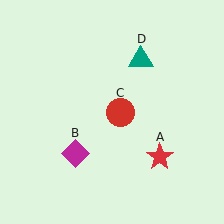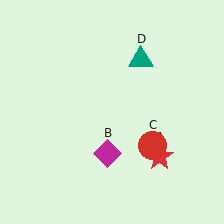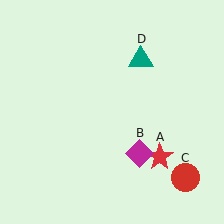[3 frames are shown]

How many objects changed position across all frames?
2 objects changed position: magenta diamond (object B), red circle (object C).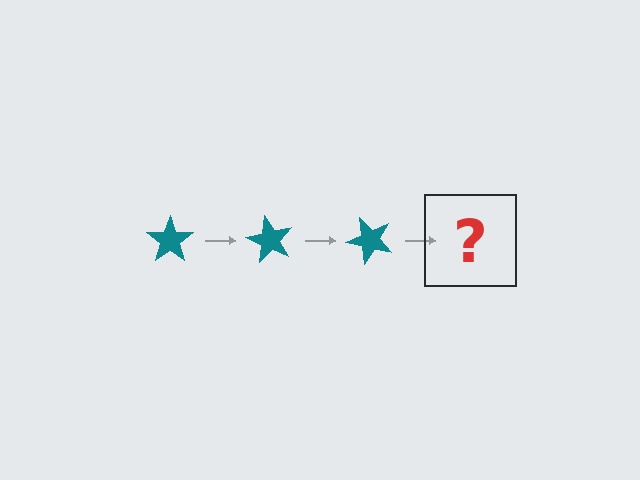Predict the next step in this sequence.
The next step is a teal star rotated 180 degrees.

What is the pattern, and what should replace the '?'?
The pattern is that the star rotates 60 degrees each step. The '?' should be a teal star rotated 180 degrees.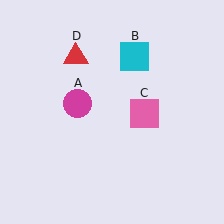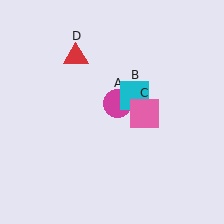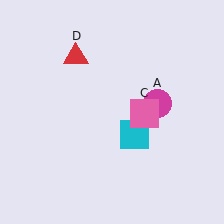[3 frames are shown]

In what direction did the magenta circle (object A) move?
The magenta circle (object A) moved right.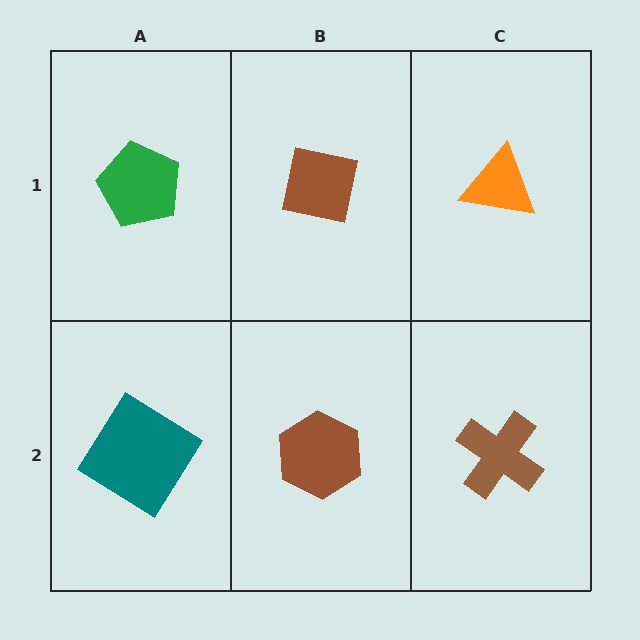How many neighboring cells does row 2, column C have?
2.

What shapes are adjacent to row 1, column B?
A brown hexagon (row 2, column B), a green pentagon (row 1, column A), an orange triangle (row 1, column C).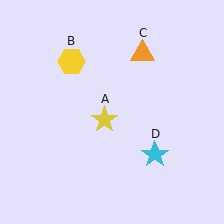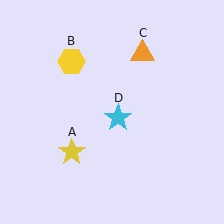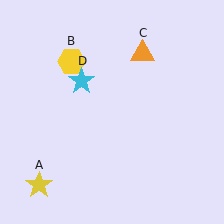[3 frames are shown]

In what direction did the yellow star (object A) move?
The yellow star (object A) moved down and to the left.